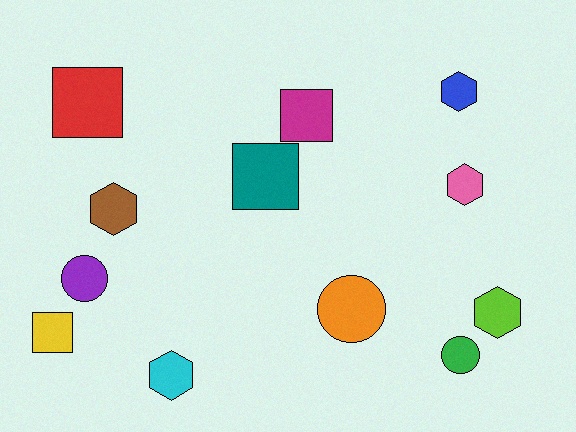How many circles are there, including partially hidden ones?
There are 3 circles.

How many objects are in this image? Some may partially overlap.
There are 12 objects.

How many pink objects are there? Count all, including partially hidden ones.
There is 1 pink object.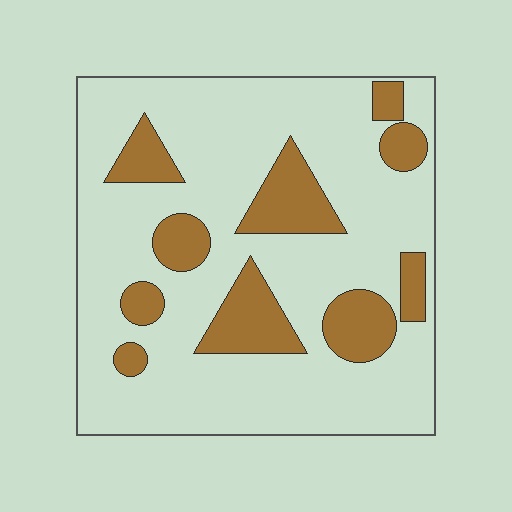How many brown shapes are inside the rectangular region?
10.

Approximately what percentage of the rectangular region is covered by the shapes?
Approximately 20%.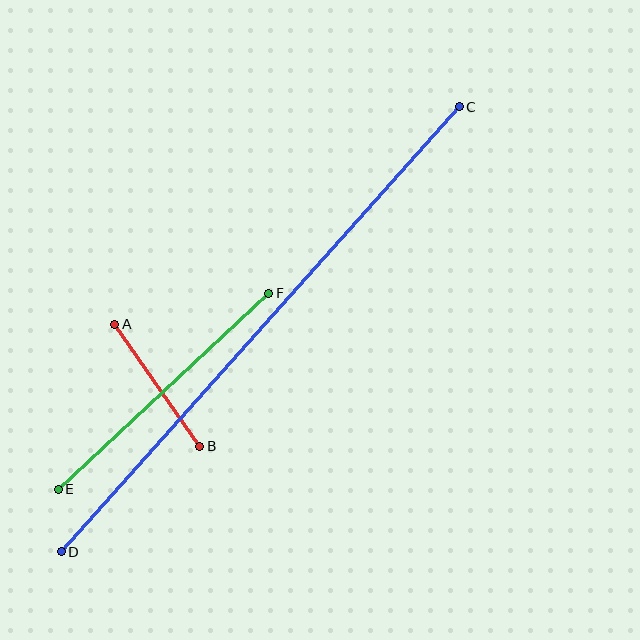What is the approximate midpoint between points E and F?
The midpoint is at approximately (163, 391) pixels.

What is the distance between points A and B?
The distance is approximately 149 pixels.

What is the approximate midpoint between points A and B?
The midpoint is at approximately (157, 385) pixels.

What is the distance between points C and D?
The distance is approximately 597 pixels.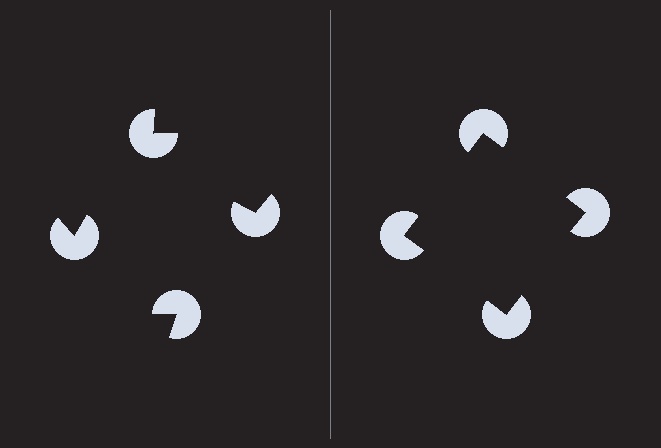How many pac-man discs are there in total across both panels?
8 — 4 on each side.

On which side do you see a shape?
An illusory square appears on the right side. On the left side the wedge cuts are rotated, so no coherent shape forms.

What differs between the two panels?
The pac-man discs are positioned identically on both sides; only the wedge orientations differ. On the right they align to a square; on the left they are misaligned.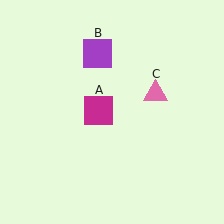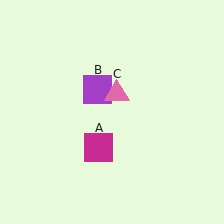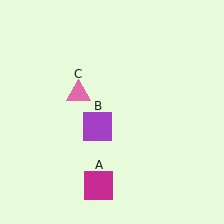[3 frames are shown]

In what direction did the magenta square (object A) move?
The magenta square (object A) moved down.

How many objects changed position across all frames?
3 objects changed position: magenta square (object A), purple square (object B), pink triangle (object C).